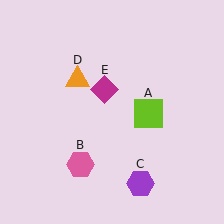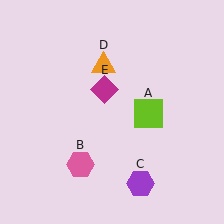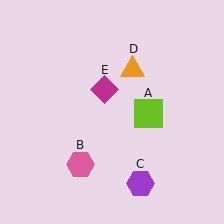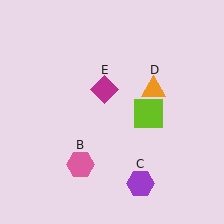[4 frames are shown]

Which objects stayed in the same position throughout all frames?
Lime square (object A) and pink hexagon (object B) and purple hexagon (object C) and magenta diamond (object E) remained stationary.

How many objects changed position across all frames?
1 object changed position: orange triangle (object D).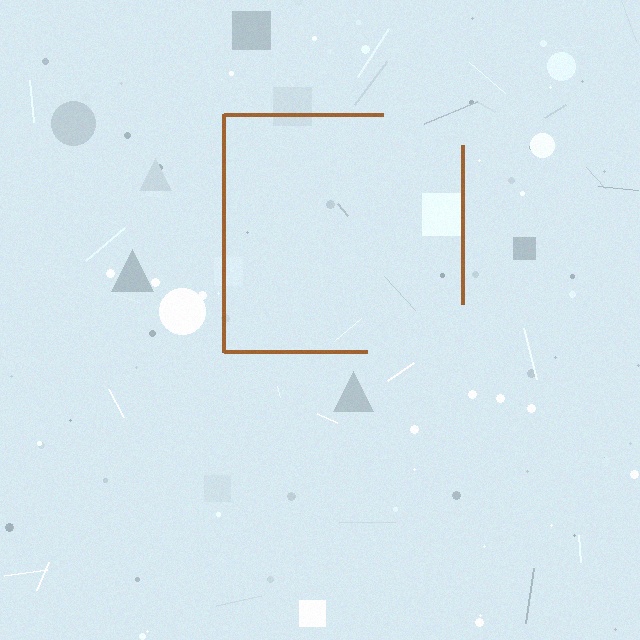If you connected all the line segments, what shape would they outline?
They would outline a square.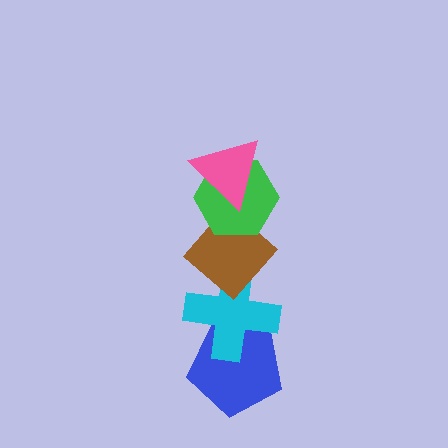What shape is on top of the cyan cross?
The brown diamond is on top of the cyan cross.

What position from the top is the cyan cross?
The cyan cross is 4th from the top.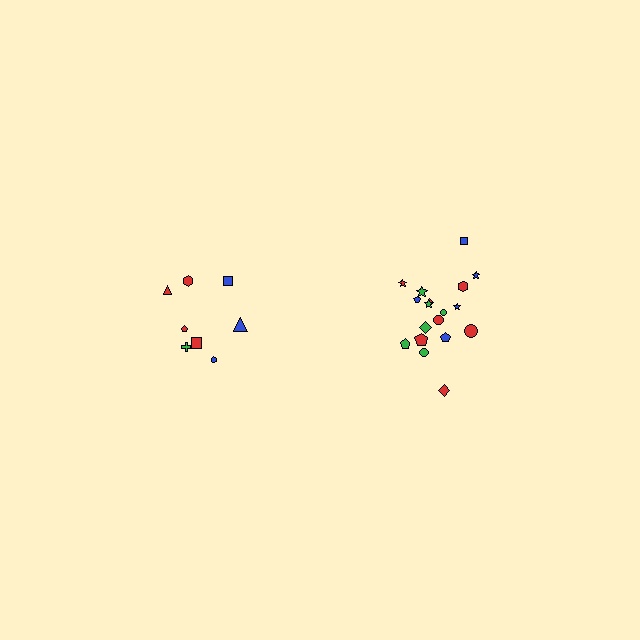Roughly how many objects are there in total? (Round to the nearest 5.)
Roughly 25 objects in total.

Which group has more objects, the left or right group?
The right group.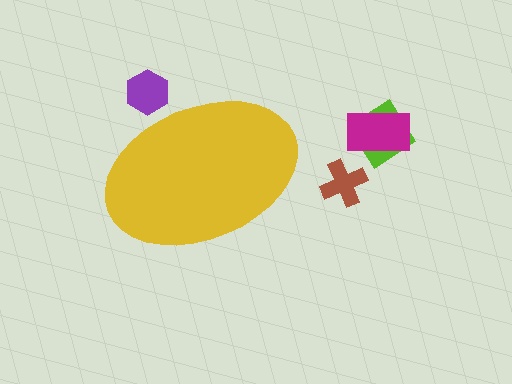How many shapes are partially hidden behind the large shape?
1 shape is partially hidden.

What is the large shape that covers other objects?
A yellow ellipse.